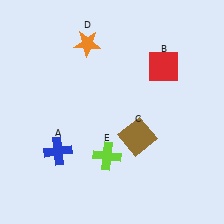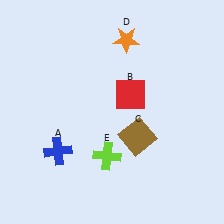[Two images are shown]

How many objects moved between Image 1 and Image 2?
2 objects moved between the two images.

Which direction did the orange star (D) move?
The orange star (D) moved right.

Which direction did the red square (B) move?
The red square (B) moved left.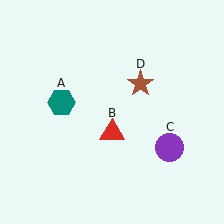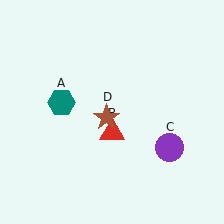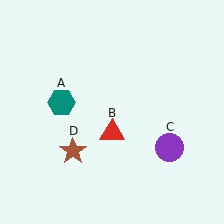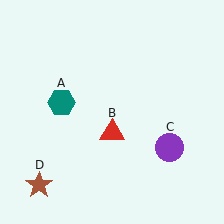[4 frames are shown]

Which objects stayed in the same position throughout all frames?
Teal hexagon (object A) and red triangle (object B) and purple circle (object C) remained stationary.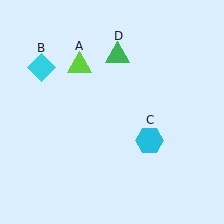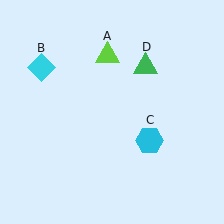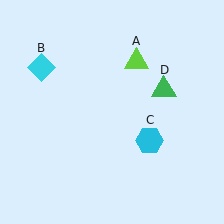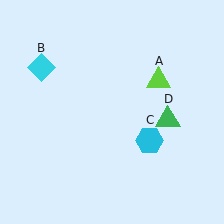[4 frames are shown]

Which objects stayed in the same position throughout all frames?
Cyan diamond (object B) and cyan hexagon (object C) remained stationary.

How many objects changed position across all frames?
2 objects changed position: lime triangle (object A), green triangle (object D).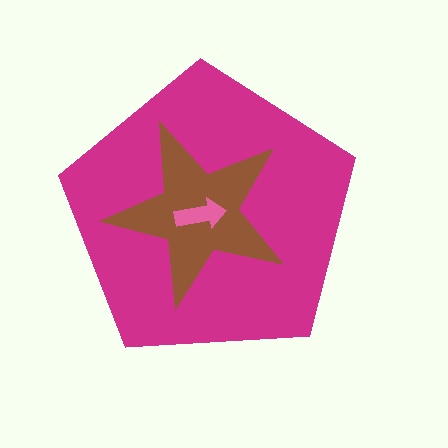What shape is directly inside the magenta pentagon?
The brown star.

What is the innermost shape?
The pink arrow.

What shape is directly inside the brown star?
The pink arrow.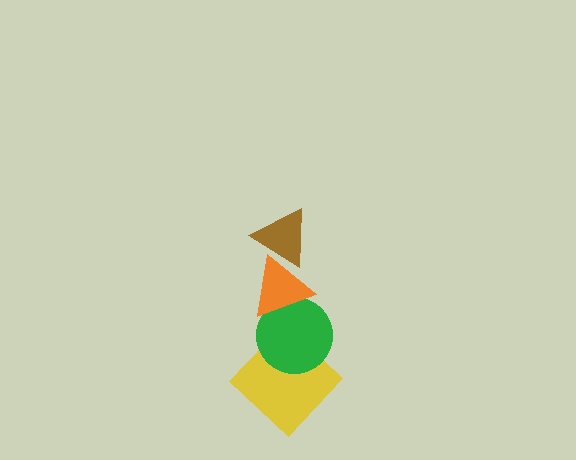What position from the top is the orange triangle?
The orange triangle is 2nd from the top.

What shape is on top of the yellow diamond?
The green circle is on top of the yellow diamond.